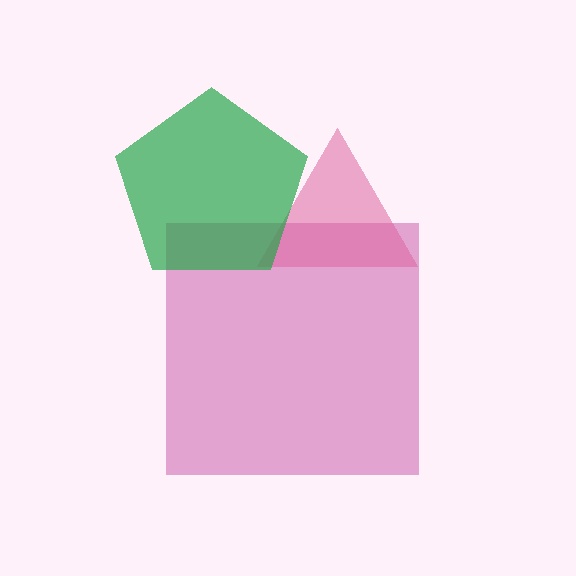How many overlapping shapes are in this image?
There are 3 overlapping shapes in the image.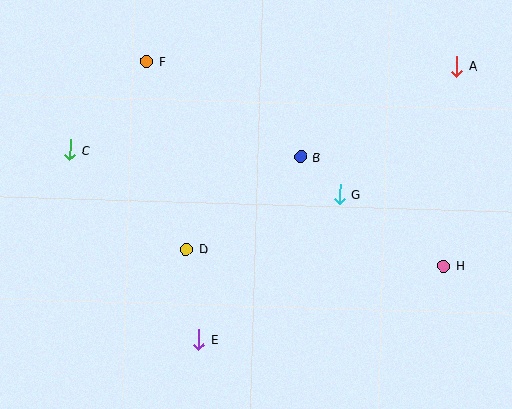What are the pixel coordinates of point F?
Point F is at (147, 62).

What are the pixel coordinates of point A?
Point A is at (457, 66).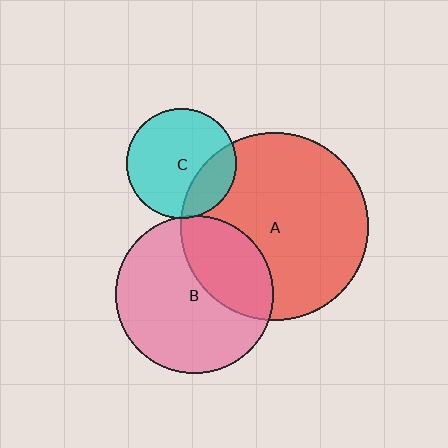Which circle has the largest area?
Circle A (red).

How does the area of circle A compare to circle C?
Approximately 2.9 times.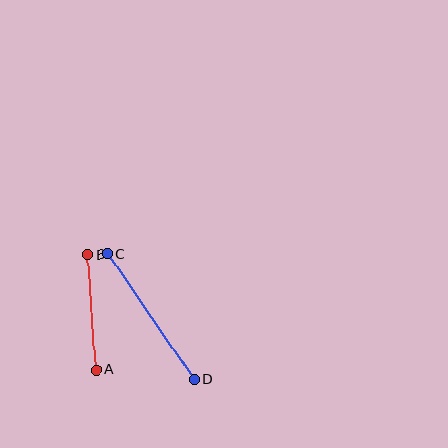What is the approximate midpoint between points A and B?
The midpoint is at approximately (92, 312) pixels.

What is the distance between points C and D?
The distance is approximately 153 pixels.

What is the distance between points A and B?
The distance is approximately 116 pixels.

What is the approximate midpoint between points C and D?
The midpoint is at approximately (151, 317) pixels.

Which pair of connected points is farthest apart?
Points C and D are farthest apart.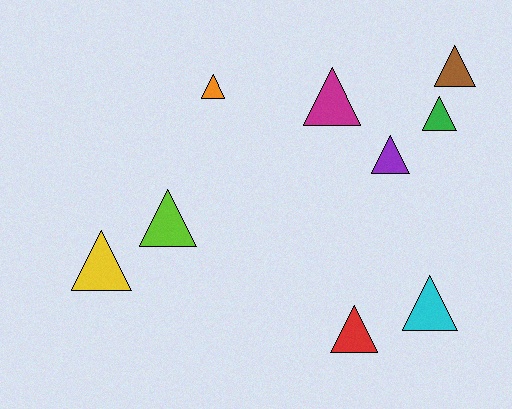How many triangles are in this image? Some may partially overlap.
There are 9 triangles.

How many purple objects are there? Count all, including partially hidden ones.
There is 1 purple object.